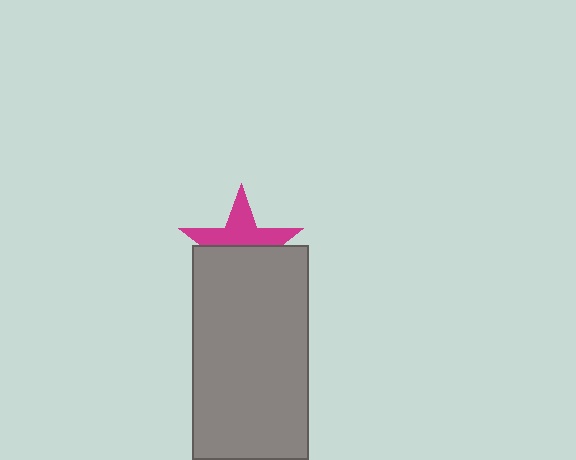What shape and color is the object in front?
The object in front is a gray rectangle.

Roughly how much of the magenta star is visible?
About half of it is visible (roughly 49%).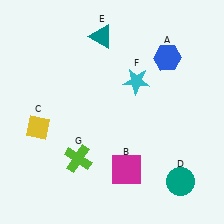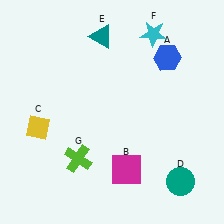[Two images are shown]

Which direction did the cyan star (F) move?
The cyan star (F) moved up.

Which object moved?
The cyan star (F) moved up.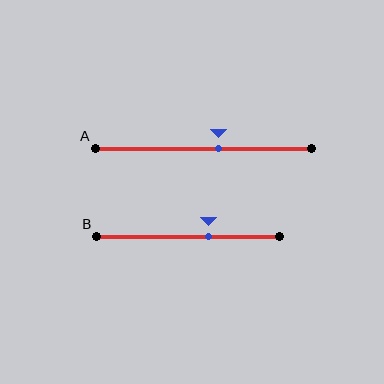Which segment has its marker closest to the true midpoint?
Segment A has its marker closest to the true midpoint.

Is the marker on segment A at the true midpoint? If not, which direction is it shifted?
No, the marker on segment A is shifted to the right by about 7% of the segment length.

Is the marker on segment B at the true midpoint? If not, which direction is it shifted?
No, the marker on segment B is shifted to the right by about 11% of the segment length.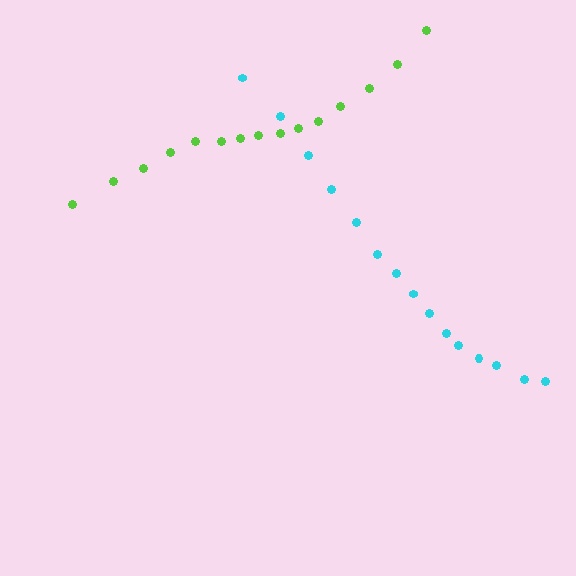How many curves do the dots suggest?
There are 2 distinct paths.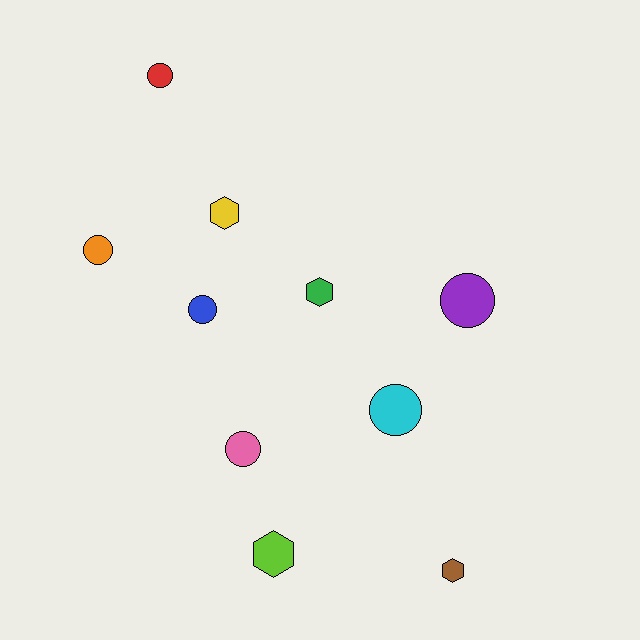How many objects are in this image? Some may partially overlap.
There are 10 objects.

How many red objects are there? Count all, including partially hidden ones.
There is 1 red object.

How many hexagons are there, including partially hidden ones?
There are 4 hexagons.